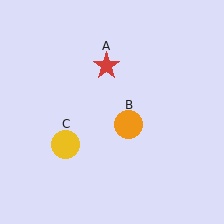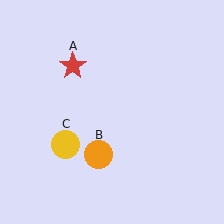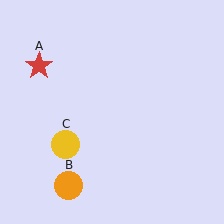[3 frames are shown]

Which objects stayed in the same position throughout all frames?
Yellow circle (object C) remained stationary.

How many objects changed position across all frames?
2 objects changed position: red star (object A), orange circle (object B).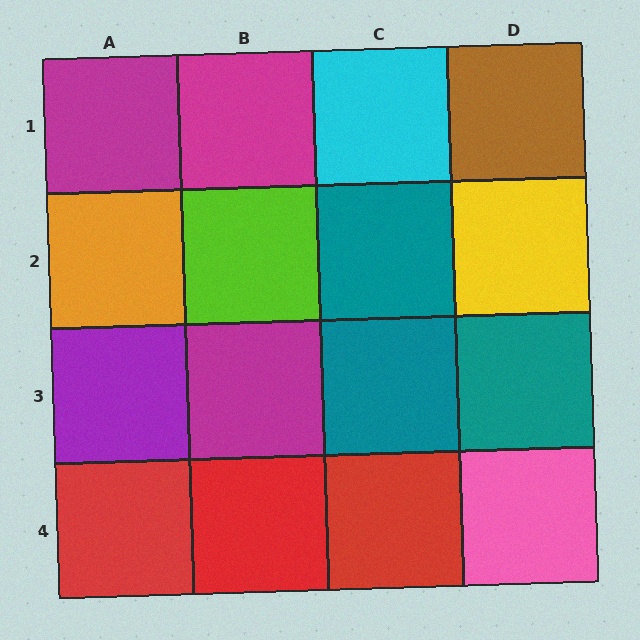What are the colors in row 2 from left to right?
Orange, lime, teal, yellow.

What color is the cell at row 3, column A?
Purple.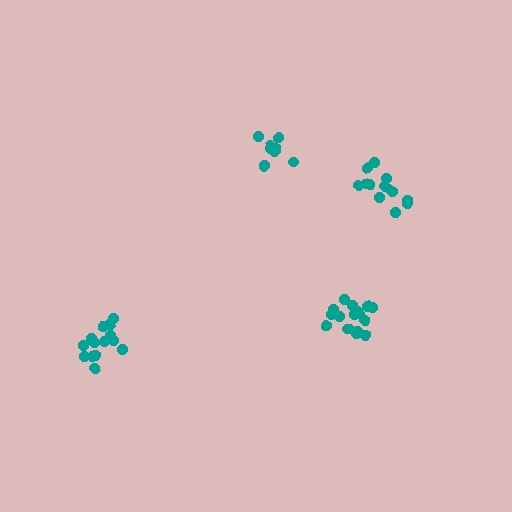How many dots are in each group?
Group 1: 14 dots, Group 2: 17 dots, Group 3: 14 dots, Group 4: 11 dots (56 total).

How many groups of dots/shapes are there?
There are 4 groups.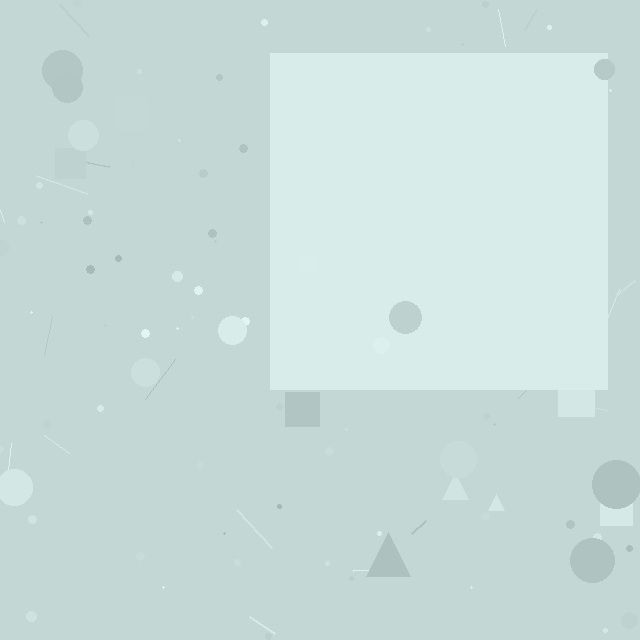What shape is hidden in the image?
A square is hidden in the image.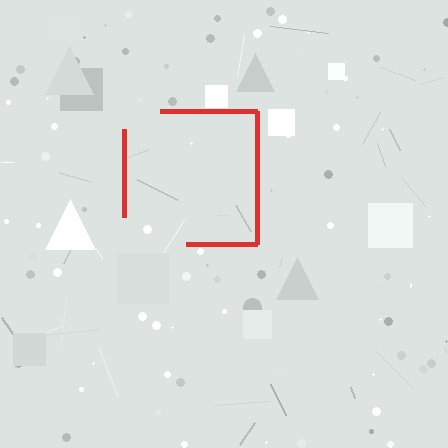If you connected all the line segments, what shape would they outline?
They would outline a square.